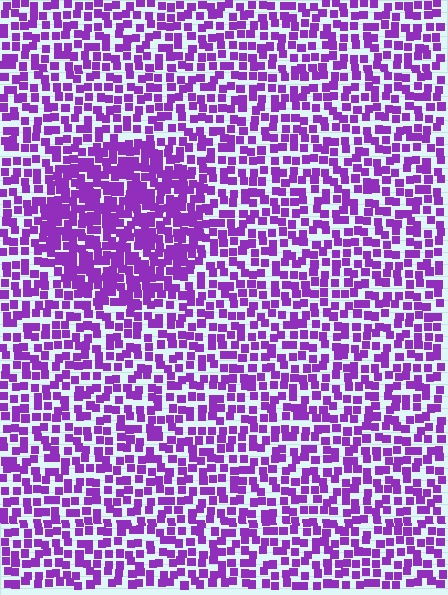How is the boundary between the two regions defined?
The boundary is defined by a change in element density (approximately 1.7x ratio). All elements are the same color, size, and shape.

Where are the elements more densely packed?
The elements are more densely packed inside the circle boundary.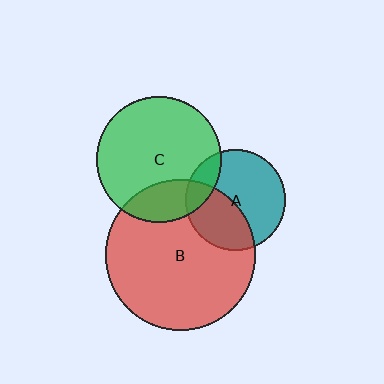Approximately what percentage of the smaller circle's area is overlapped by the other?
Approximately 15%.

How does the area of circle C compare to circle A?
Approximately 1.6 times.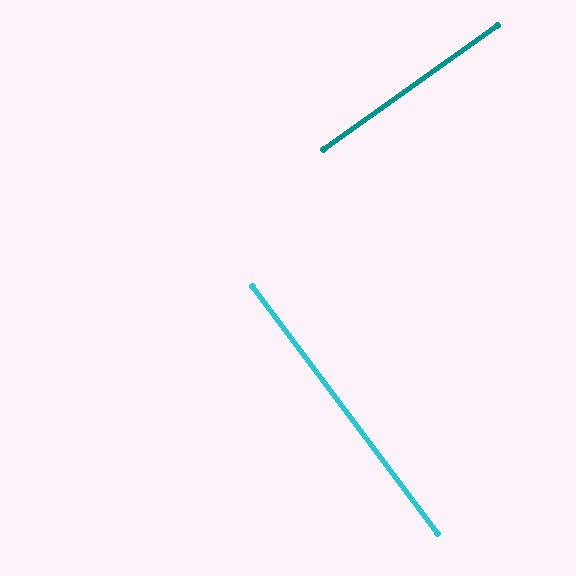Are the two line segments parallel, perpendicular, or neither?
Perpendicular — they meet at approximately 89°.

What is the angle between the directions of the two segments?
Approximately 89 degrees.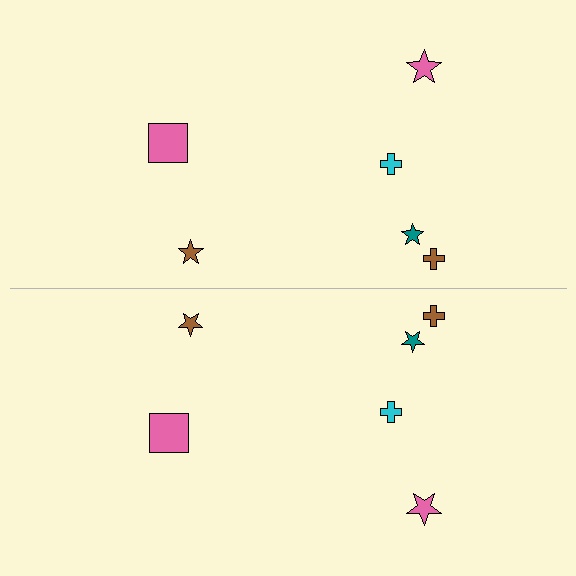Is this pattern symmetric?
Yes, this pattern has bilateral (reflection) symmetry.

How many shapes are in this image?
There are 12 shapes in this image.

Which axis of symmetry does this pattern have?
The pattern has a horizontal axis of symmetry running through the center of the image.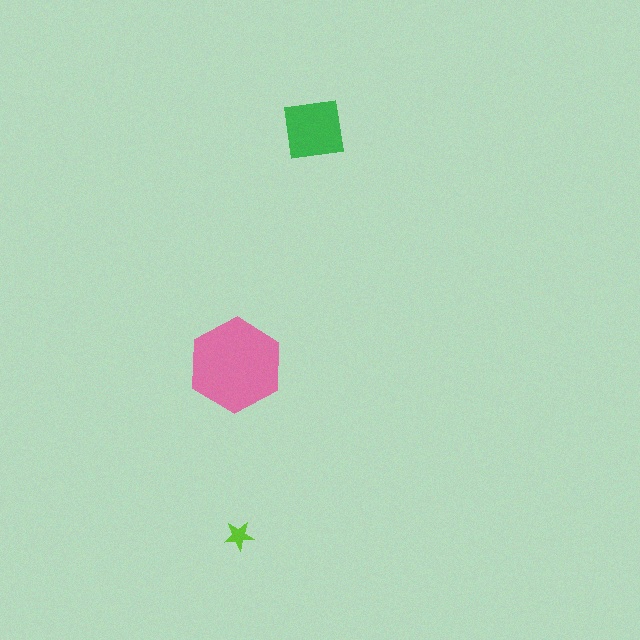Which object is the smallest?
The lime star.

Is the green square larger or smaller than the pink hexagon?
Smaller.